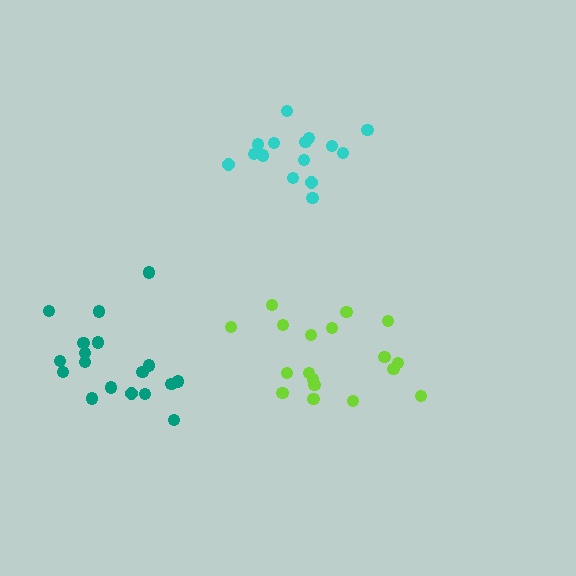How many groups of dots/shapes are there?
There are 3 groups.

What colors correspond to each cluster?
The clusters are colored: teal, lime, cyan.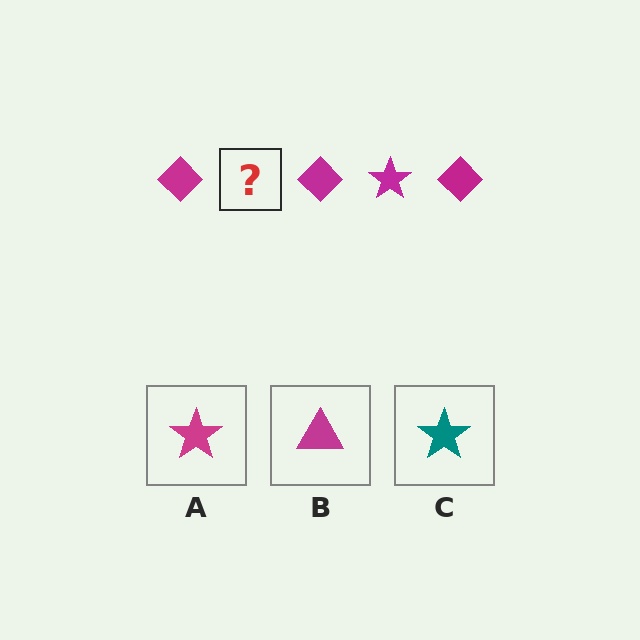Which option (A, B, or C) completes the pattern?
A.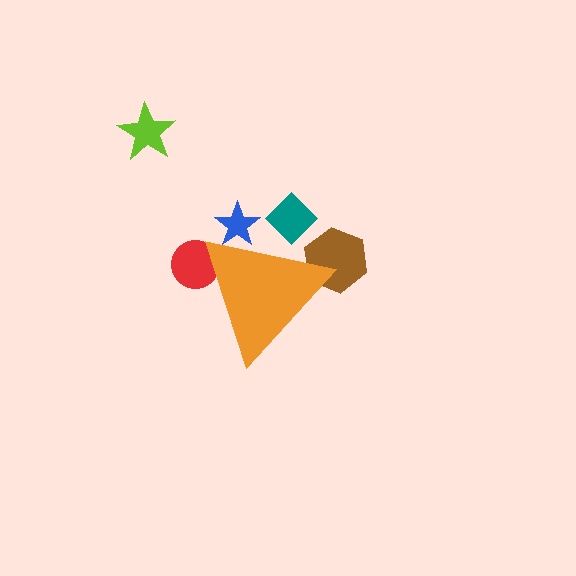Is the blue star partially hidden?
Yes, the blue star is partially hidden behind the orange triangle.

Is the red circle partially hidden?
Yes, the red circle is partially hidden behind the orange triangle.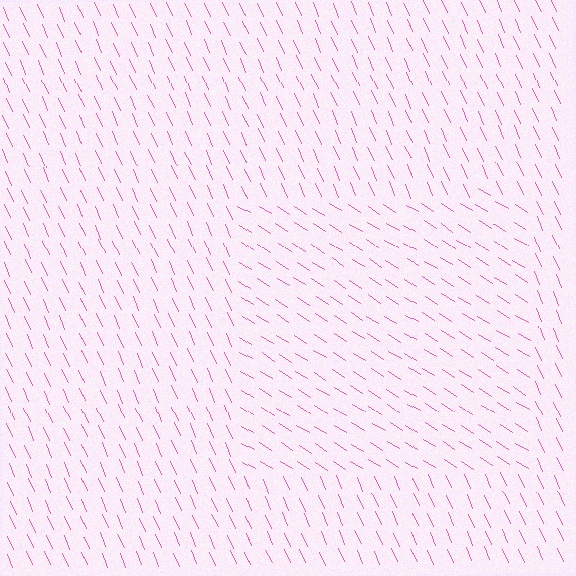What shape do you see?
I see a rectangle.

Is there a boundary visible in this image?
Yes, there is a texture boundary formed by a change in line orientation.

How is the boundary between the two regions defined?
The boundary is defined purely by a change in line orientation (approximately 34 degrees difference). All lines are the same color and thickness.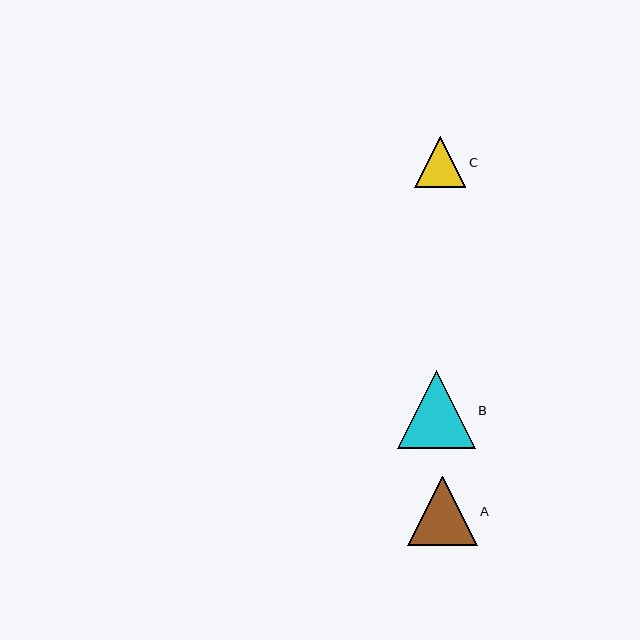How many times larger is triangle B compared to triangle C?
Triangle B is approximately 1.5 times the size of triangle C.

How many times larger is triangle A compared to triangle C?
Triangle A is approximately 1.4 times the size of triangle C.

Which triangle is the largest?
Triangle B is the largest with a size of approximately 78 pixels.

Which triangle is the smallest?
Triangle C is the smallest with a size of approximately 51 pixels.